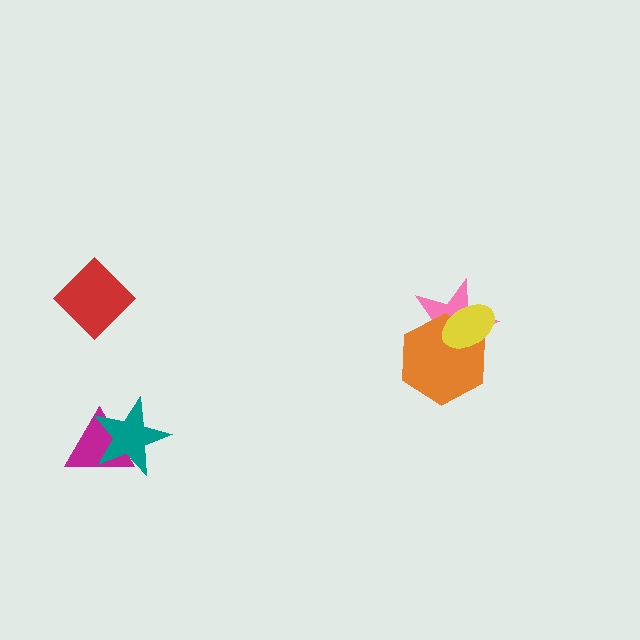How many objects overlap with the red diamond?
0 objects overlap with the red diamond.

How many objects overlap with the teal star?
1 object overlaps with the teal star.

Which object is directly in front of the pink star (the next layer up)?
The orange hexagon is directly in front of the pink star.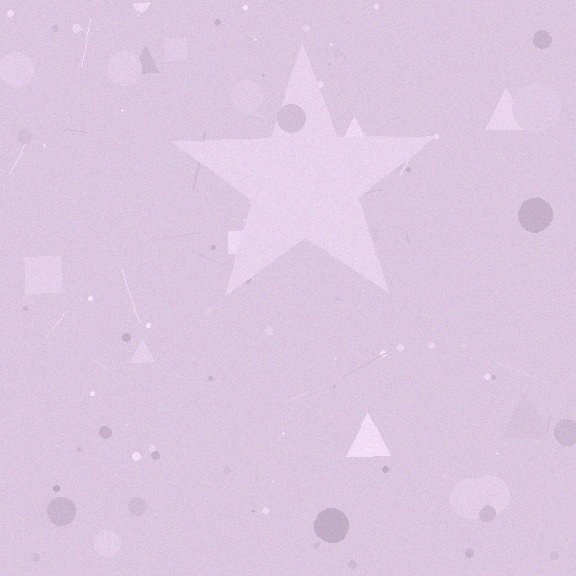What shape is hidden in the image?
A star is hidden in the image.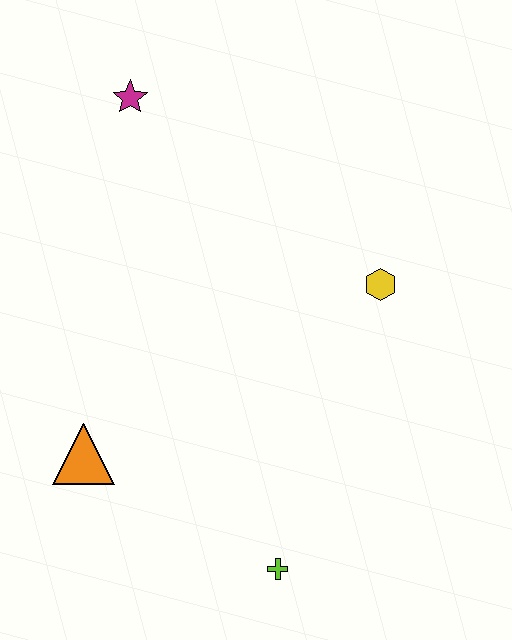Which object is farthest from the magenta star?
The lime cross is farthest from the magenta star.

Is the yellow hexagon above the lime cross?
Yes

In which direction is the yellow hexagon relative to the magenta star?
The yellow hexagon is to the right of the magenta star.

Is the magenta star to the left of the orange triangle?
No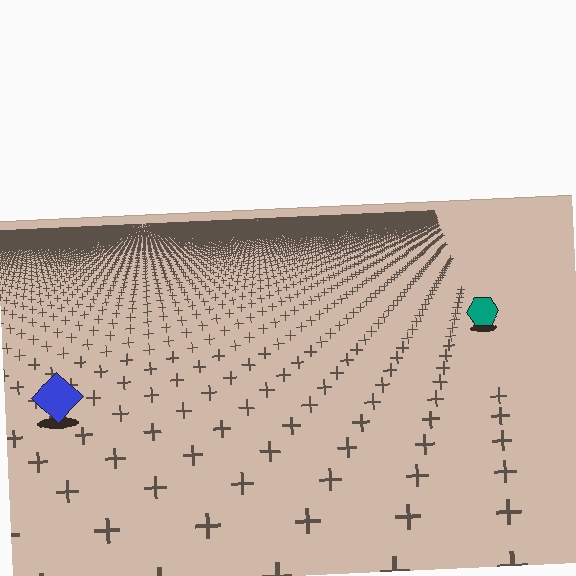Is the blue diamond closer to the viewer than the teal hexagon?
Yes. The blue diamond is closer — you can tell from the texture gradient: the ground texture is coarser near it.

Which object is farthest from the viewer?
The teal hexagon is farthest from the viewer. It appears smaller and the ground texture around it is denser.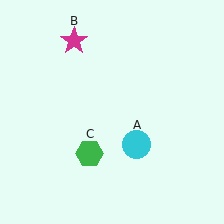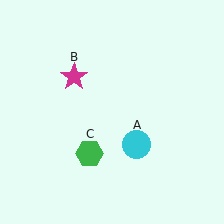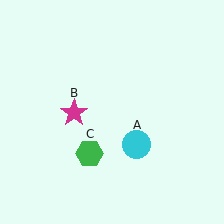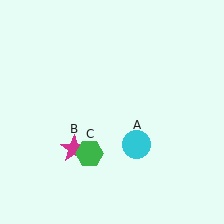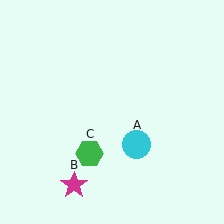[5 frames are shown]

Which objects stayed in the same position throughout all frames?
Cyan circle (object A) and green hexagon (object C) remained stationary.